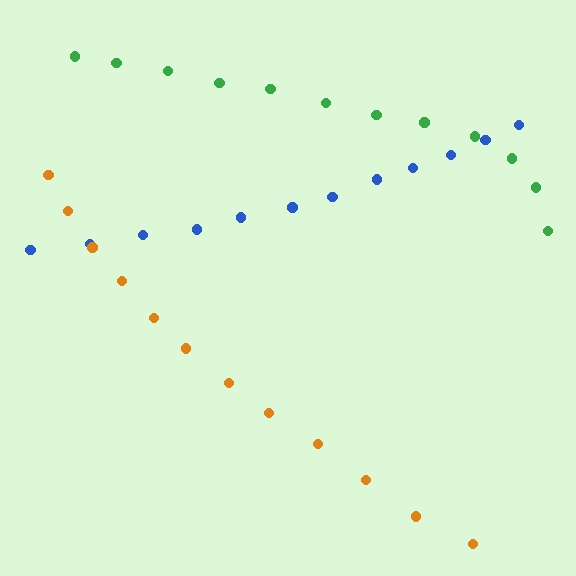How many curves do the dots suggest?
There are 3 distinct paths.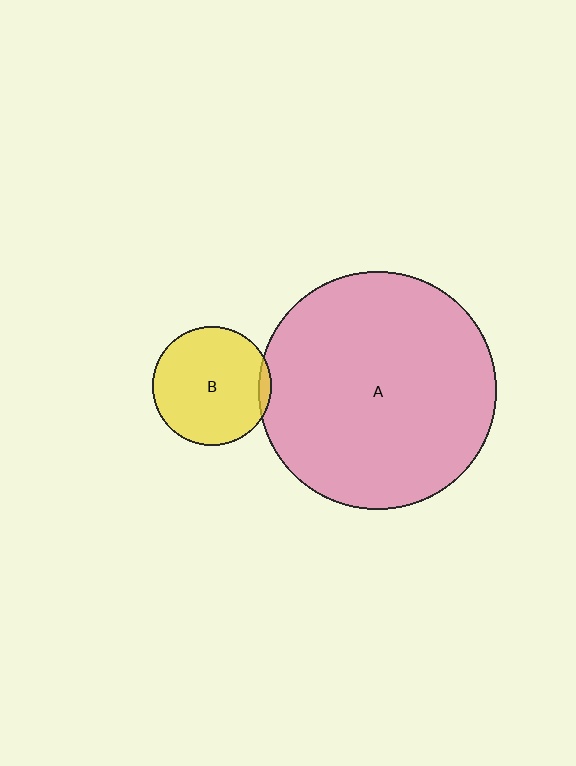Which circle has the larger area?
Circle A (pink).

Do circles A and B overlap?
Yes.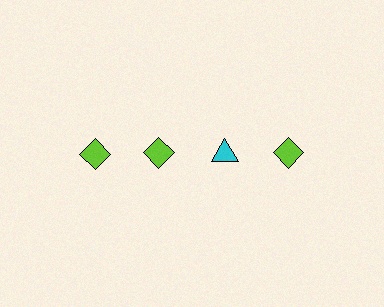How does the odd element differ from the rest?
It differs in both color (cyan instead of lime) and shape (triangle instead of diamond).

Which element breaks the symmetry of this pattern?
The cyan triangle in the top row, center column breaks the symmetry. All other shapes are lime diamonds.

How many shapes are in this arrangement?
There are 4 shapes arranged in a grid pattern.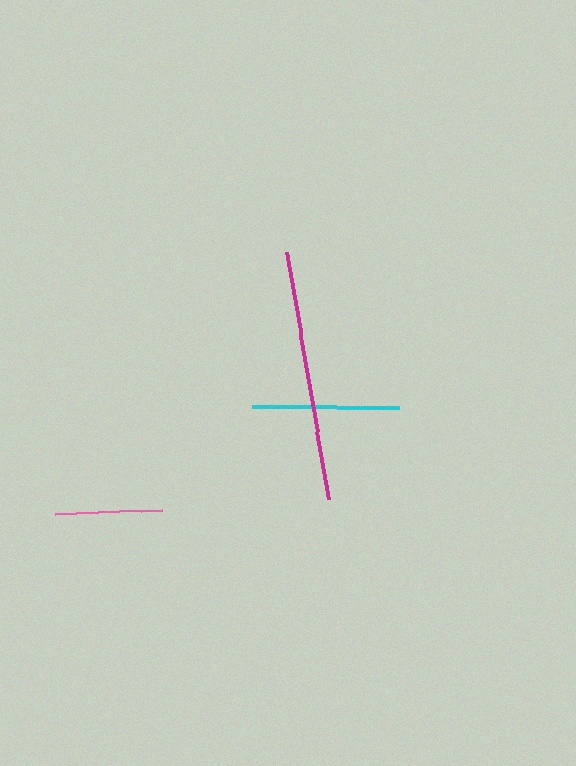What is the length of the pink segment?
The pink segment is approximately 107 pixels long.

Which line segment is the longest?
The magenta line is the longest at approximately 251 pixels.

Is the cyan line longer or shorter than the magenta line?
The magenta line is longer than the cyan line.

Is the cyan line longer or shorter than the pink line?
The cyan line is longer than the pink line.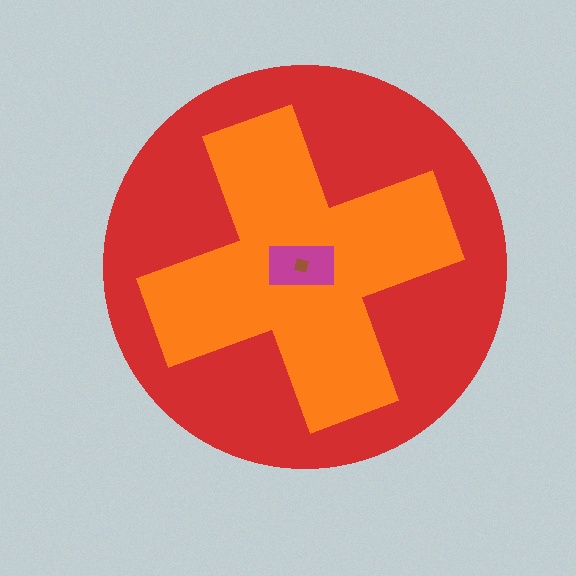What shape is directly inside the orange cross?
The magenta rectangle.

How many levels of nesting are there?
4.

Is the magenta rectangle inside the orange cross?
Yes.